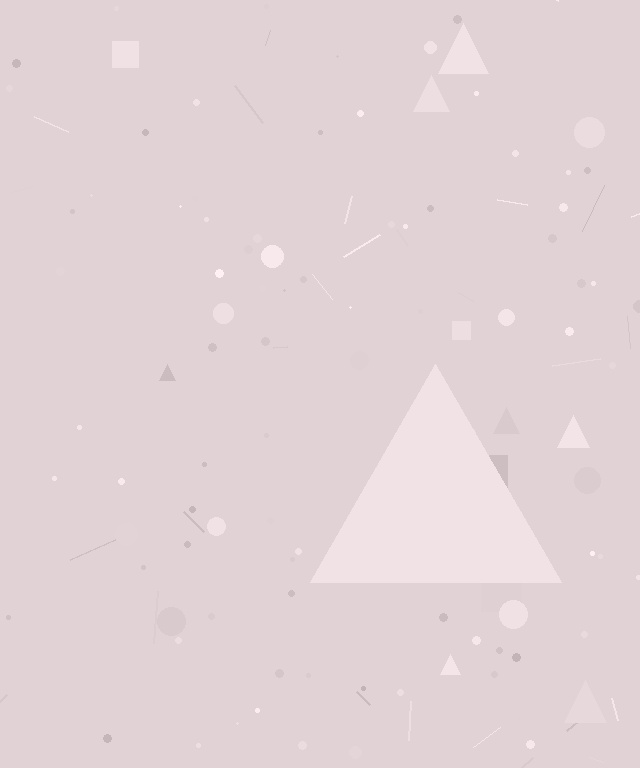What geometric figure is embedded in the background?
A triangle is embedded in the background.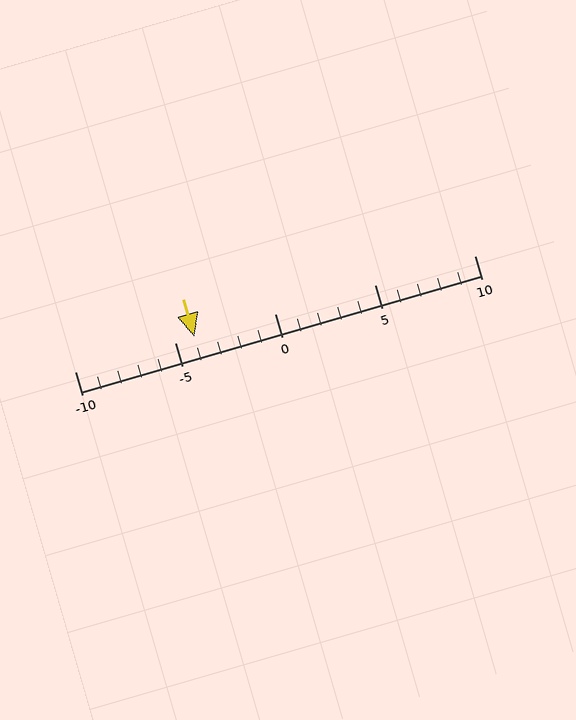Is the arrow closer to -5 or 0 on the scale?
The arrow is closer to -5.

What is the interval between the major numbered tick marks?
The major tick marks are spaced 5 units apart.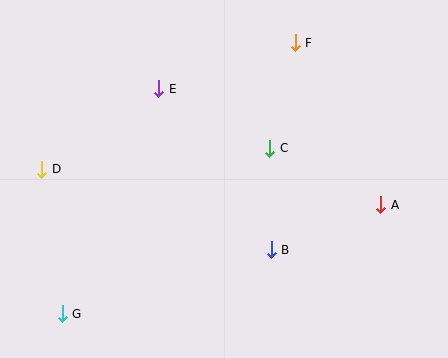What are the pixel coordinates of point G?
Point G is at (62, 314).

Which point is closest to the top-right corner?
Point F is closest to the top-right corner.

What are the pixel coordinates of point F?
Point F is at (295, 43).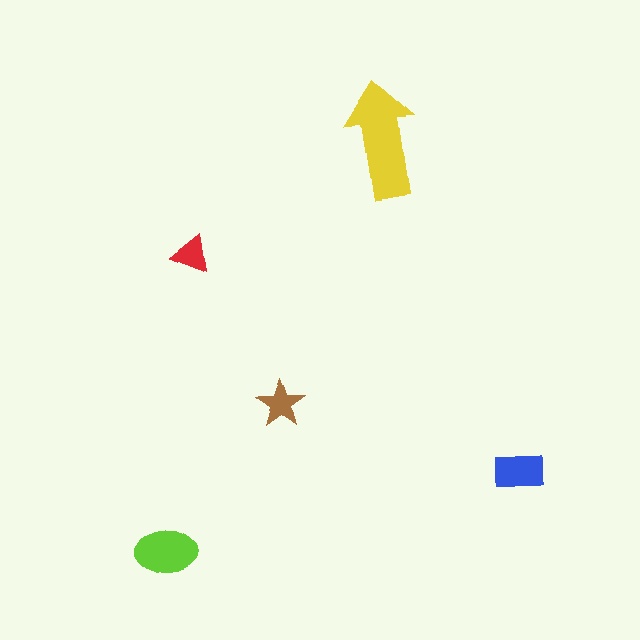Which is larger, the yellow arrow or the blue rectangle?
The yellow arrow.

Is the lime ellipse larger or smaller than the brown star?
Larger.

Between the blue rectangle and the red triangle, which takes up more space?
The blue rectangle.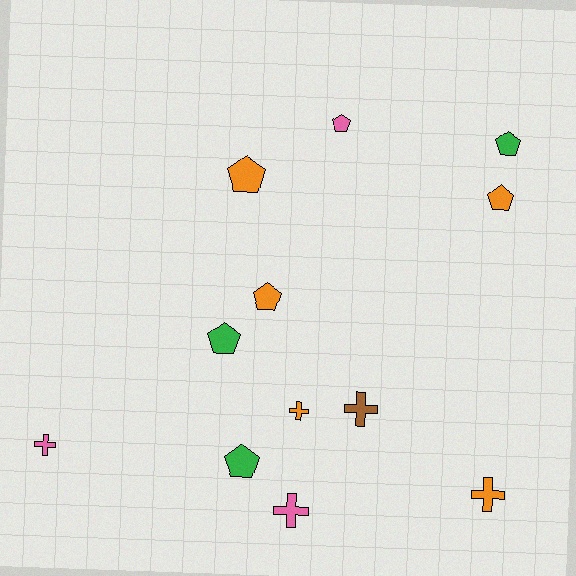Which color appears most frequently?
Orange, with 5 objects.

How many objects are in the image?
There are 12 objects.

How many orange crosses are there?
There are 2 orange crosses.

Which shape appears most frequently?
Pentagon, with 7 objects.